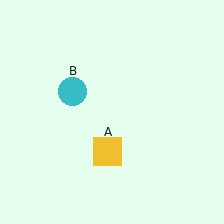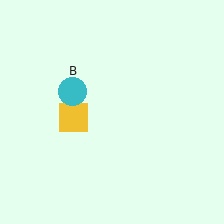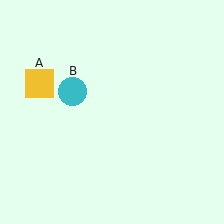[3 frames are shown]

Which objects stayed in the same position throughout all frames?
Cyan circle (object B) remained stationary.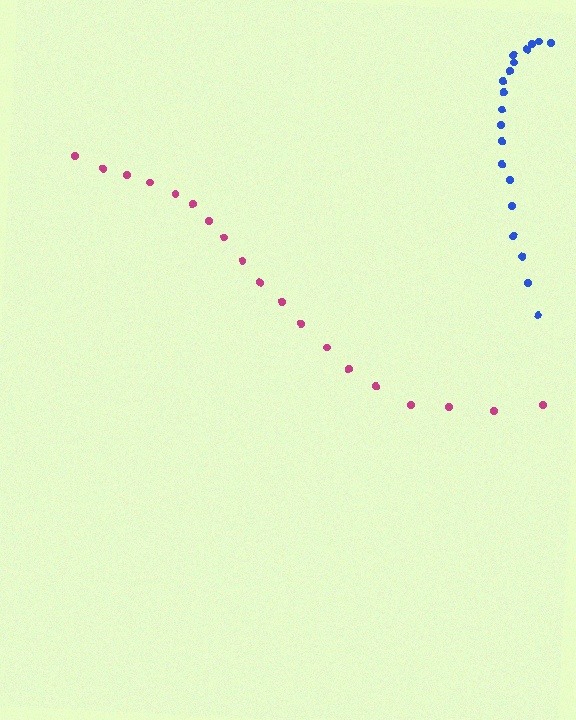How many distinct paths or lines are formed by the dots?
There are 2 distinct paths.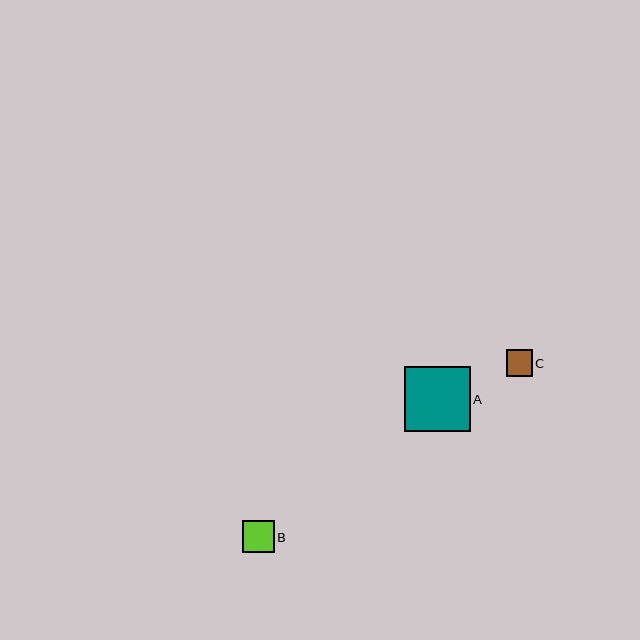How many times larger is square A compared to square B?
Square A is approximately 2.0 times the size of square B.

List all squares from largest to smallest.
From largest to smallest: A, B, C.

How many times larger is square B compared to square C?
Square B is approximately 1.2 times the size of square C.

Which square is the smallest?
Square C is the smallest with a size of approximately 26 pixels.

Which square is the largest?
Square A is the largest with a size of approximately 65 pixels.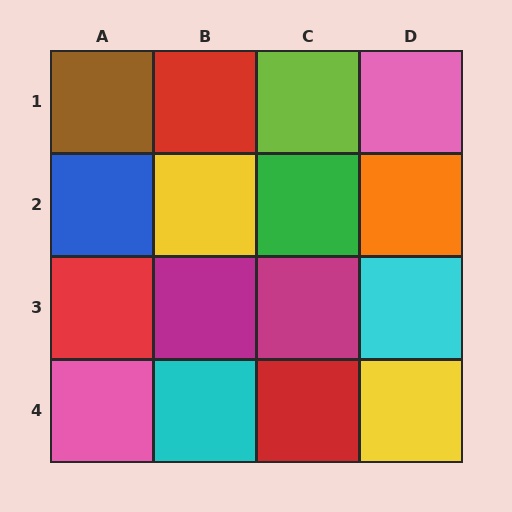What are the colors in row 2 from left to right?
Blue, yellow, green, orange.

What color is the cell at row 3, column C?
Magenta.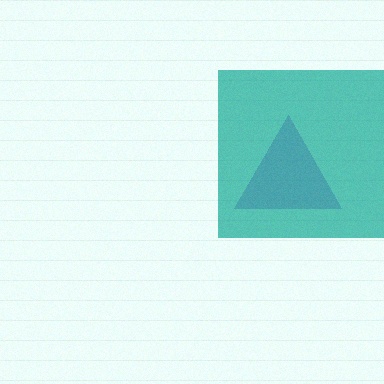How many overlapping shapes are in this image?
There are 2 overlapping shapes in the image.